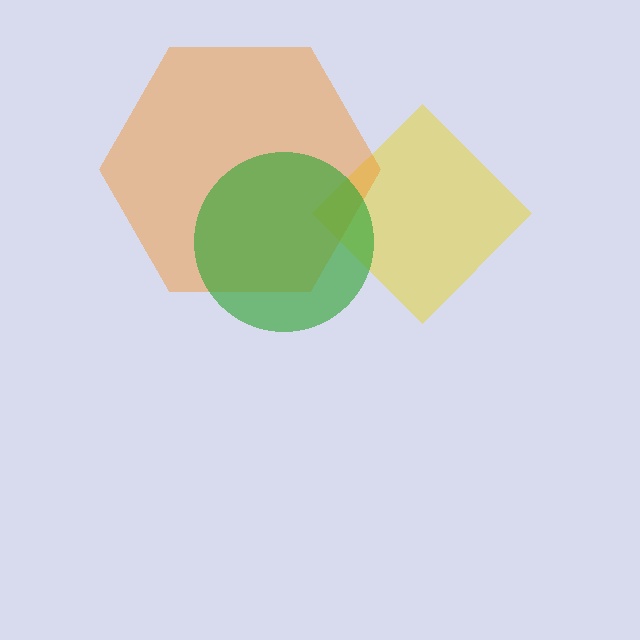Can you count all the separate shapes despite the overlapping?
Yes, there are 3 separate shapes.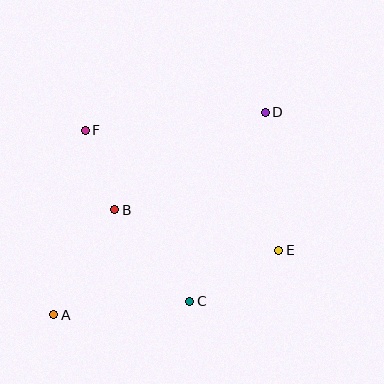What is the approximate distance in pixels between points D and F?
The distance between D and F is approximately 181 pixels.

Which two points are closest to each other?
Points B and F are closest to each other.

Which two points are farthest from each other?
Points A and D are farthest from each other.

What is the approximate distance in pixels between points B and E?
The distance between B and E is approximately 169 pixels.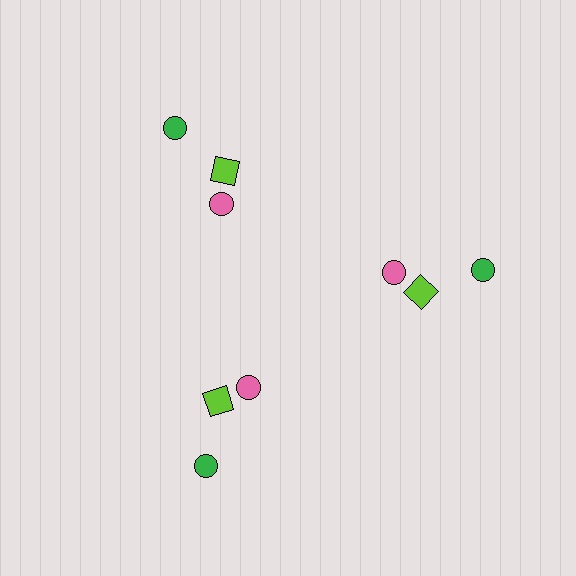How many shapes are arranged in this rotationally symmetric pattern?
There are 9 shapes, arranged in 3 groups of 3.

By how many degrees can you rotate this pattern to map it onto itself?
The pattern maps onto itself every 120 degrees of rotation.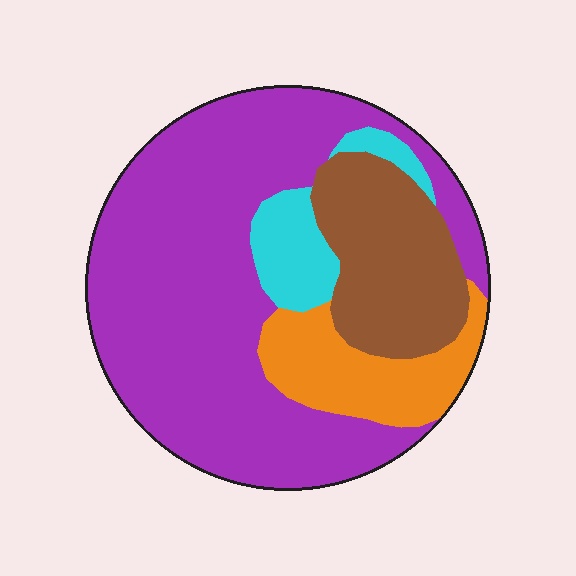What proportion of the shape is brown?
Brown takes up about one sixth (1/6) of the shape.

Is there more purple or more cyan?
Purple.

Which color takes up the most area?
Purple, at roughly 60%.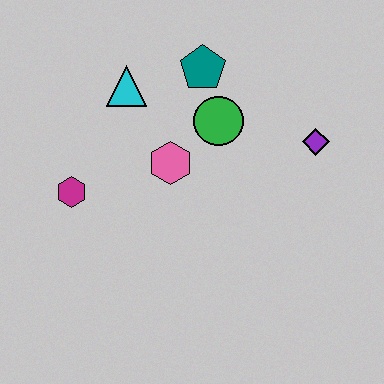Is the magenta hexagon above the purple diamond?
No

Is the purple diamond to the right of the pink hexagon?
Yes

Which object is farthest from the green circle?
The magenta hexagon is farthest from the green circle.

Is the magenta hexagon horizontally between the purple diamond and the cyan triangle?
No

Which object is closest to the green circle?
The teal pentagon is closest to the green circle.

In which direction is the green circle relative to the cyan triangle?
The green circle is to the right of the cyan triangle.